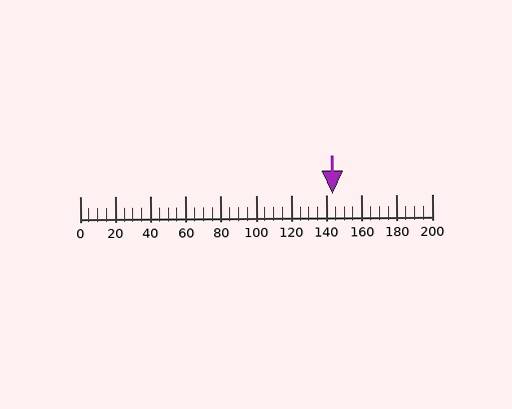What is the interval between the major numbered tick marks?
The major tick marks are spaced 20 units apart.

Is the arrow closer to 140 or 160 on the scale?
The arrow is closer to 140.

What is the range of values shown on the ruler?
The ruler shows values from 0 to 200.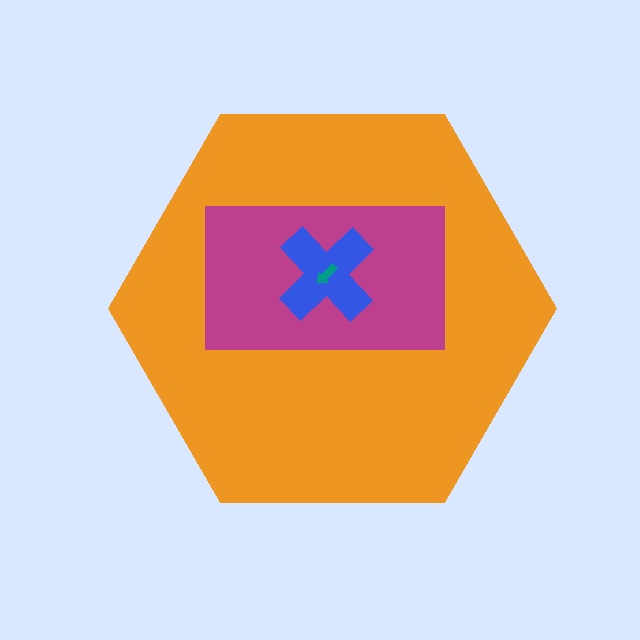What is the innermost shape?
The teal arrow.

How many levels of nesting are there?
4.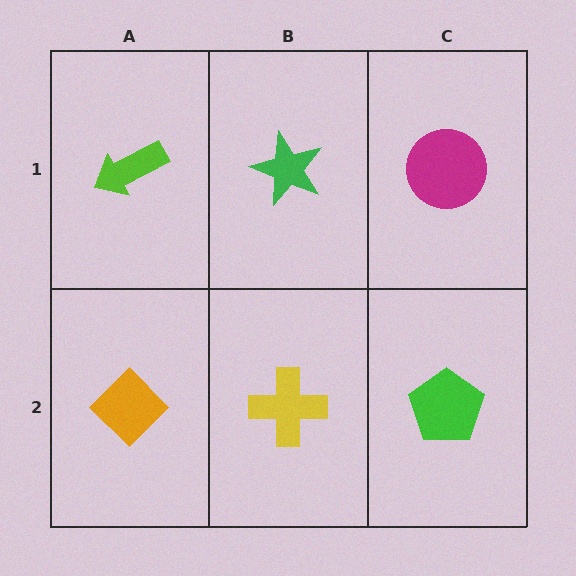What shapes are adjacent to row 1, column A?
An orange diamond (row 2, column A), a green star (row 1, column B).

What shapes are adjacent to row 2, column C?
A magenta circle (row 1, column C), a yellow cross (row 2, column B).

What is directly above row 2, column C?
A magenta circle.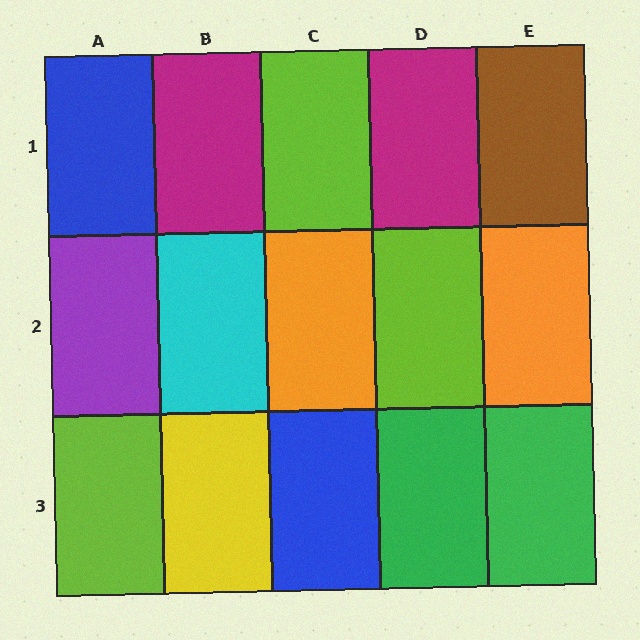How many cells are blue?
2 cells are blue.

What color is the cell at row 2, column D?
Lime.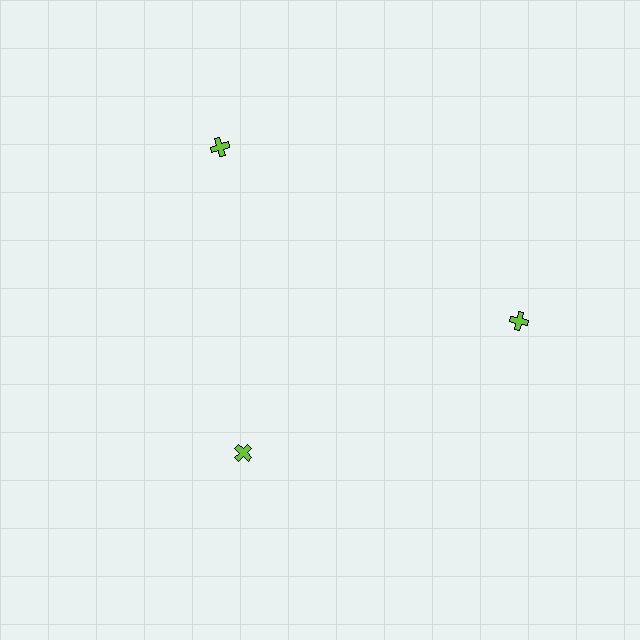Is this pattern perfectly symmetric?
No. The 3 lime crosses are arranged in a ring, but one element near the 7 o'clock position is pulled inward toward the center, breaking the 3-fold rotational symmetry.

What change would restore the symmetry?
The symmetry would be restored by moving it outward, back onto the ring so that all 3 crosses sit at equal angles and equal distance from the center.